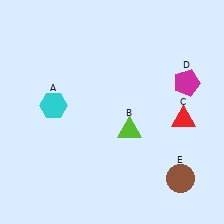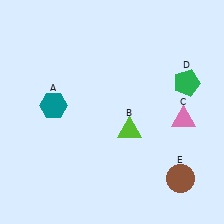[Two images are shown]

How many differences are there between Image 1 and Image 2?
There are 3 differences between the two images.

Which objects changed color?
A changed from cyan to teal. C changed from red to pink. D changed from magenta to green.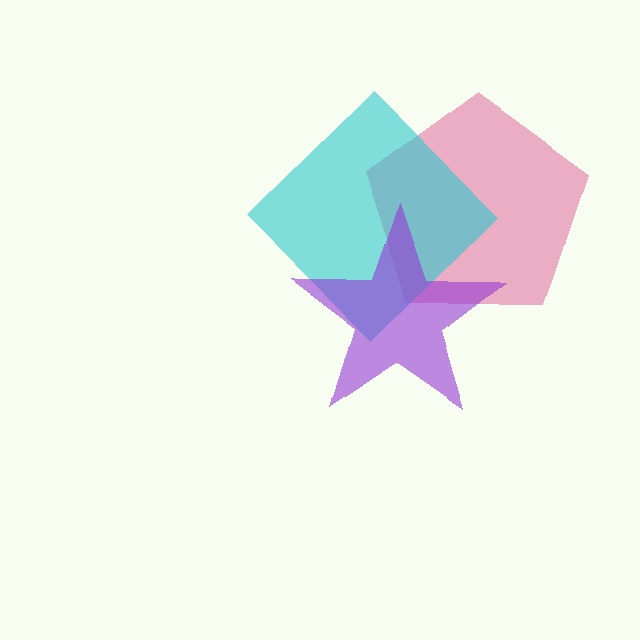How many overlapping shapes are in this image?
There are 3 overlapping shapes in the image.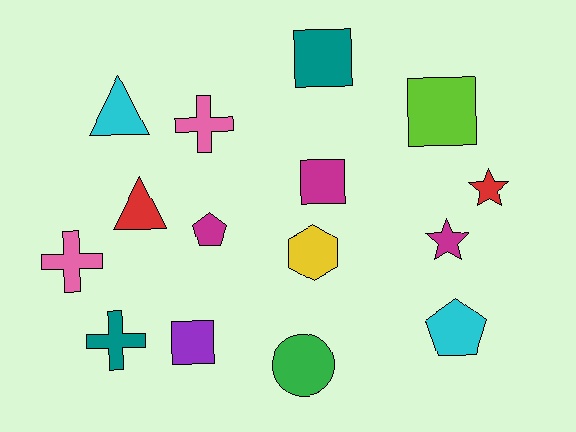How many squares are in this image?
There are 4 squares.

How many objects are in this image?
There are 15 objects.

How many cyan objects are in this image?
There are 2 cyan objects.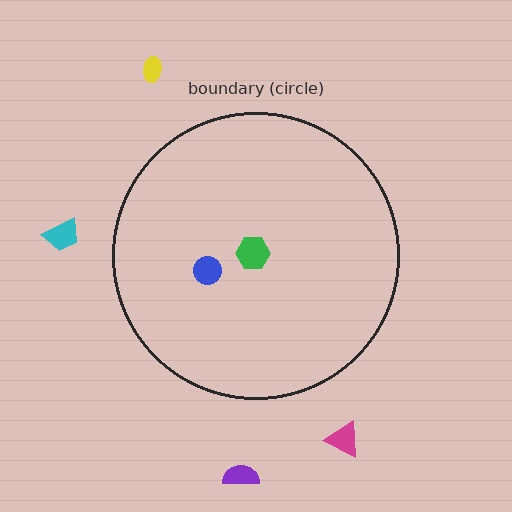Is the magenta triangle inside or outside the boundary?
Outside.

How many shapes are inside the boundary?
2 inside, 4 outside.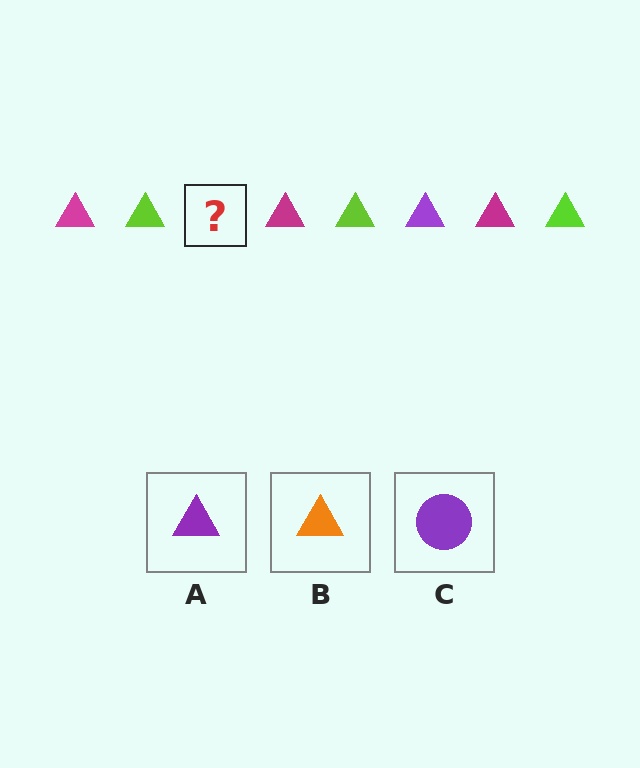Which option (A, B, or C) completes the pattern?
A.